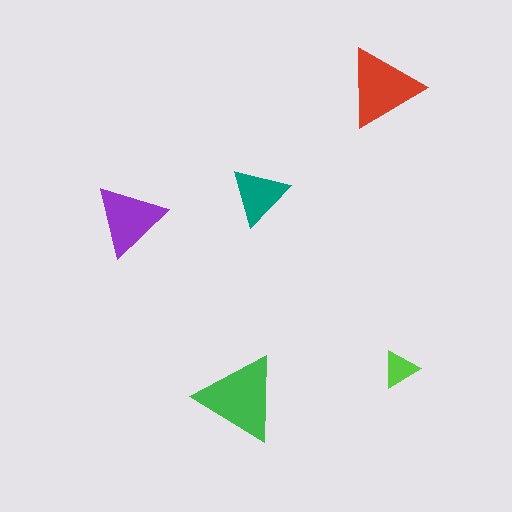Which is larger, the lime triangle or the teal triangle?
The teal one.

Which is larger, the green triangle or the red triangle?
The green one.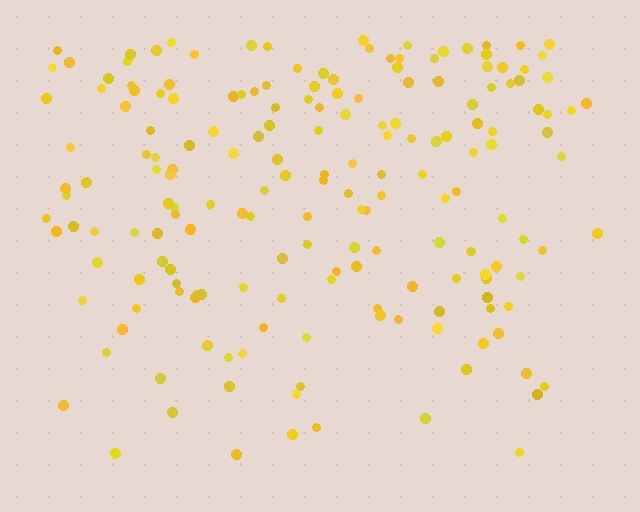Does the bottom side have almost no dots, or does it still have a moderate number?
Still a moderate number, just noticeably fewer than the top.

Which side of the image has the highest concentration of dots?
The top.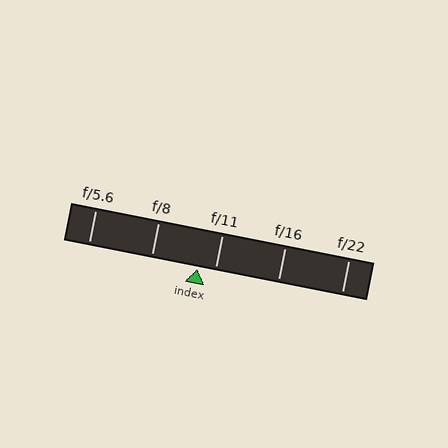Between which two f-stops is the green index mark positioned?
The index mark is between f/8 and f/11.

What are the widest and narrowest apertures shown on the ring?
The widest aperture shown is f/5.6 and the narrowest is f/22.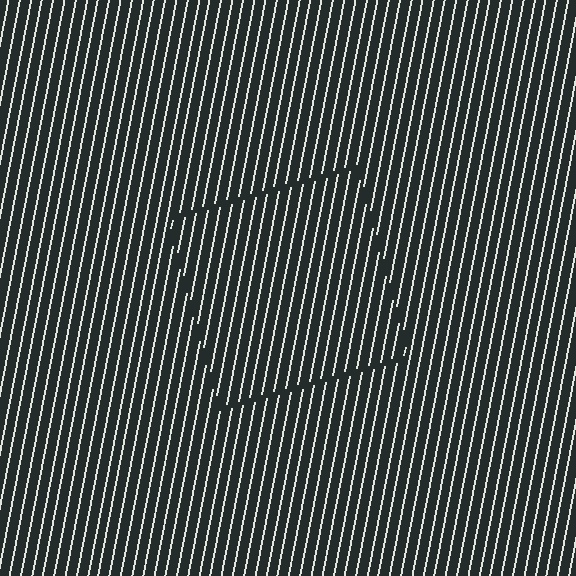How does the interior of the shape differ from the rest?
The interior of the shape contains the same grating, shifted by half a period — the contour is defined by the phase discontinuity where line-ends from the inner and outer gratings abut.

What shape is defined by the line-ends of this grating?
An illusory square. The interior of the shape contains the same grating, shifted by half a period — the contour is defined by the phase discontinuity where line-ends from the inner and outer gratings abut.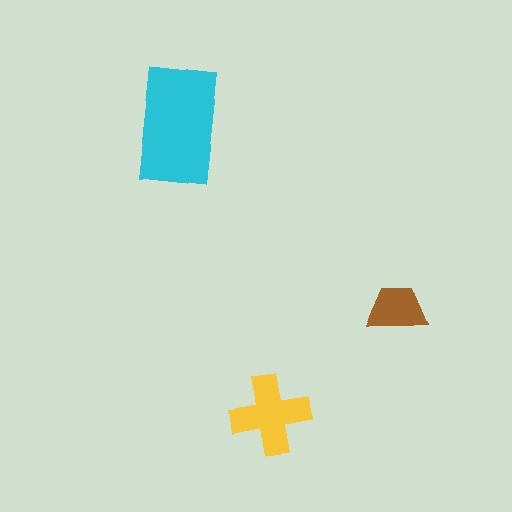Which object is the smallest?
The brown trapezoid.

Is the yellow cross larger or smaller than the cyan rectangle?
Smaller.